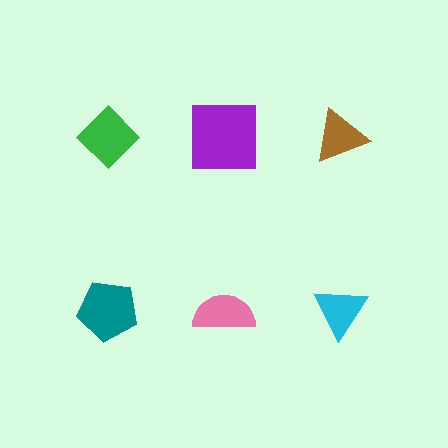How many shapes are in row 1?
3 shapes.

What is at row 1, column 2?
A purple square.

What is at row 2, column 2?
A pink semicircle.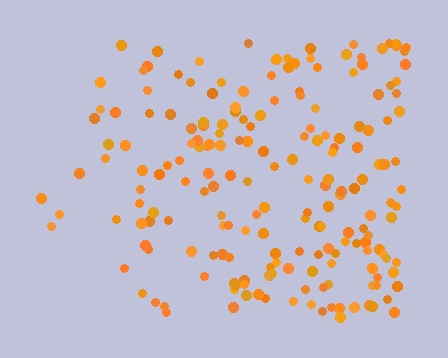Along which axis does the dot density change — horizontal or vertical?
Horizontal.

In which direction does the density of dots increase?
From left to right, with the right side densest.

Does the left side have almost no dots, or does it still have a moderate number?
Still a moderate number, just noticeably fewer than the right.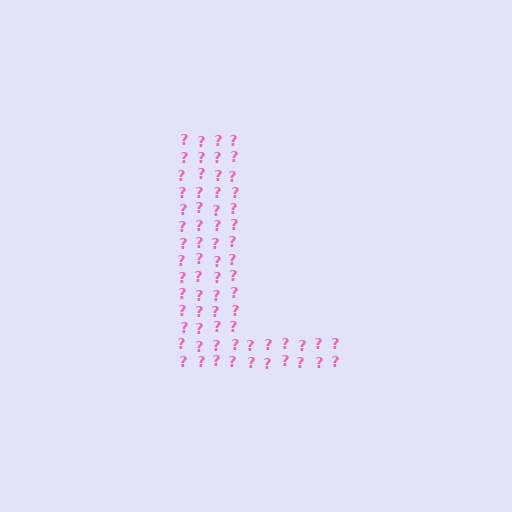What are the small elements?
The small elements are question marks.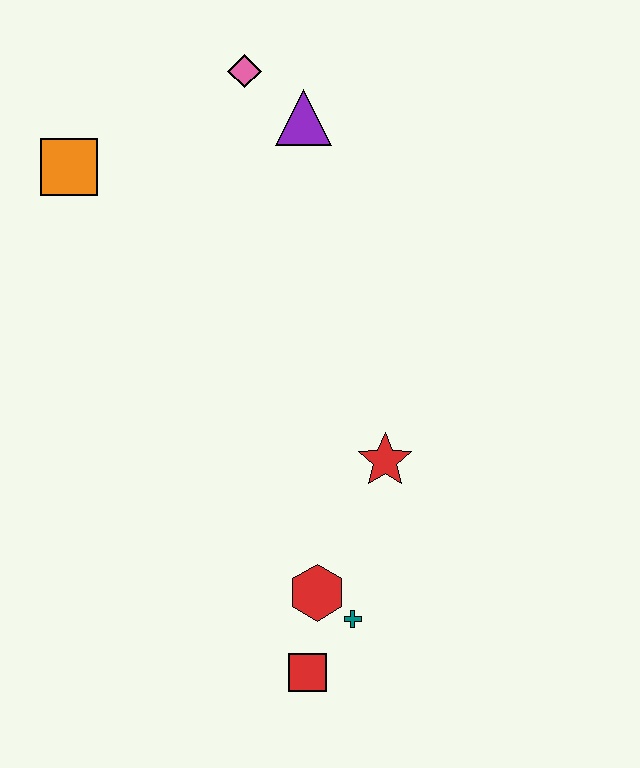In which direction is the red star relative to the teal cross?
The red star is above the teal cross.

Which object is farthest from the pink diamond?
The red square is farthest from the pink diamond.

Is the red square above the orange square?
No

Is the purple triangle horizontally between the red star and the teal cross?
No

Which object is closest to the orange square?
The pink diamond is closest to the orange square.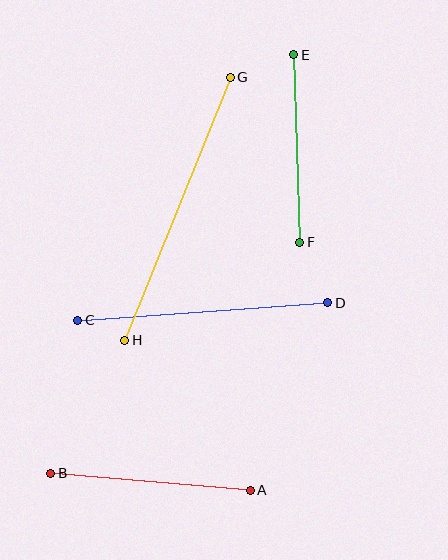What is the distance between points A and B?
The distance is approximately 200 pixels.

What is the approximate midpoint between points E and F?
The midpoint is at approximately (297, 149) pixels.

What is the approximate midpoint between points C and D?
The midpoint is at approximately (203, 312) pixels.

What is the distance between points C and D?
The distance is approximately 251 pixels.